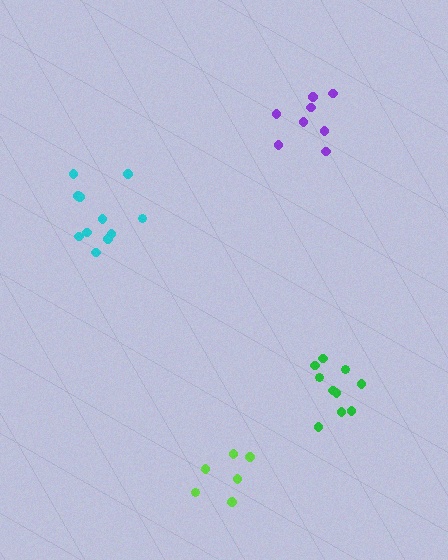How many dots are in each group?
Group 1: 11 dots, Group 2: 8 dots, Group 3: 6 dots, Group 4: 10 dots (35 total).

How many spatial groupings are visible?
There are 4 spatial groupings.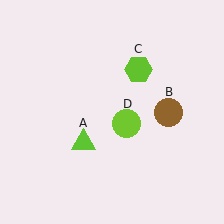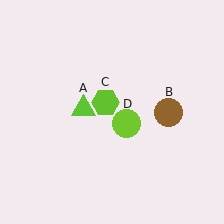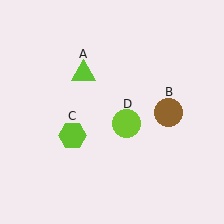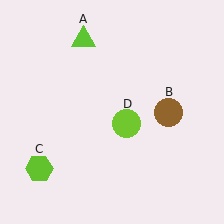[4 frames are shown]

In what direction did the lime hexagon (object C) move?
The lime hexagon (object C) moved down and to the left.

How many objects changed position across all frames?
2 objects changed position: lime triangle (object A), lime hexagon (object C).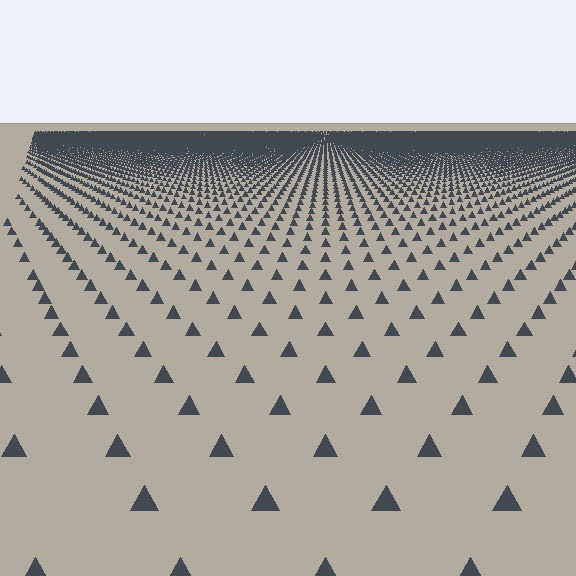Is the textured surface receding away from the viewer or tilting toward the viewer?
The surface is receding away from the viewer. Texture elements get smaller and denser toward the top.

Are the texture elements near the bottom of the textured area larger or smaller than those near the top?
Larger. Near the bottom, elements are closer to the viewer and appear at a bigger on-screen size.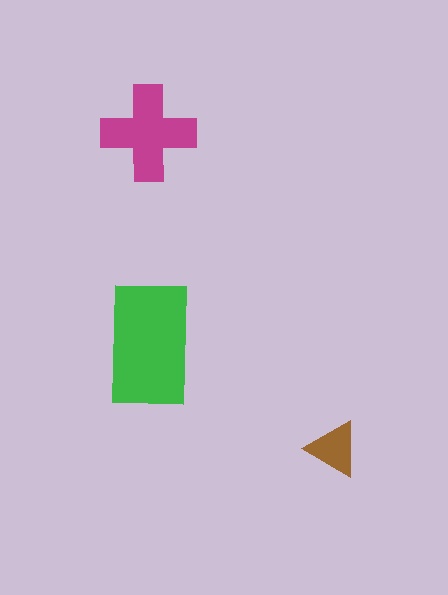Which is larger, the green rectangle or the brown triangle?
The green rectangle.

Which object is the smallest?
The brown triangle.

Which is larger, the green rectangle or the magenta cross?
The green rectangle.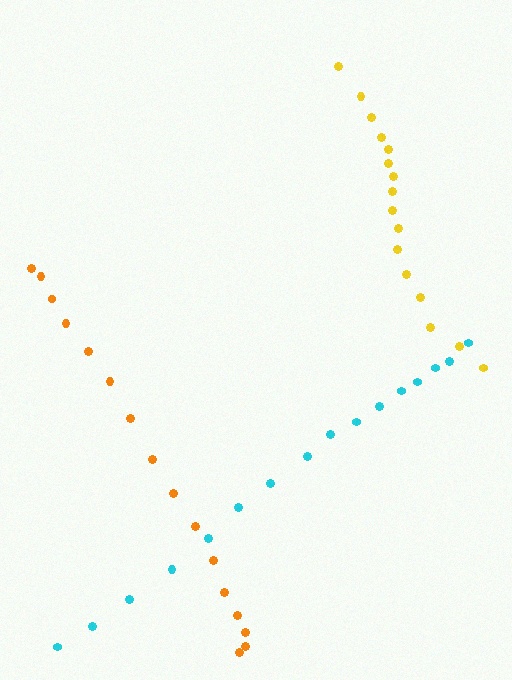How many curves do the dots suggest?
There are 3 distinct paths.